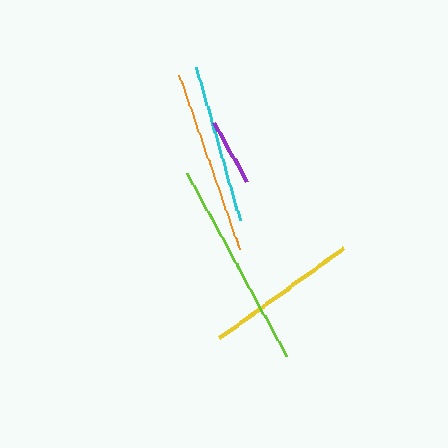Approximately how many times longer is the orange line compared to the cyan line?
The orange line is approximately 1.2 times the length of the cyan line.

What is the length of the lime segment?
The lime segment is approximately 207 pixels long.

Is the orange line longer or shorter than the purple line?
The orange line is longer than the purple line.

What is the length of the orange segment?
The orange segment is approximately 185 pixels long.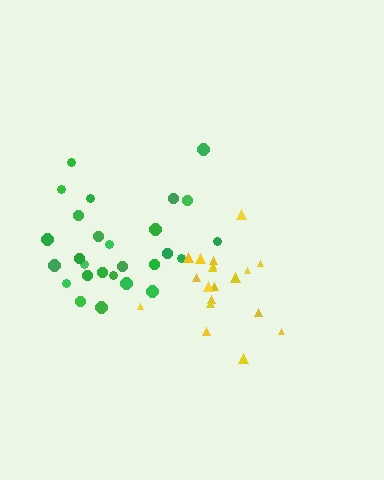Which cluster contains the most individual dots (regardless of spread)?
Green (27).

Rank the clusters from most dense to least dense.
green, yellow.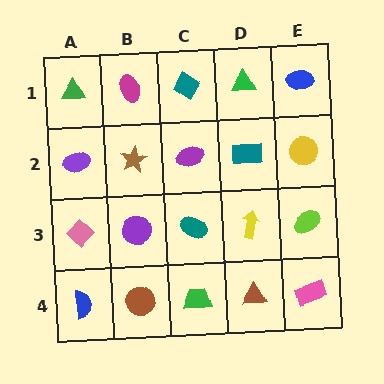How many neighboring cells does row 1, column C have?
3.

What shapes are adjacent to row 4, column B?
A purple circle (row 3, column B), a blue semicircle (row 4, column A), a green trapezoid (row 4, column C).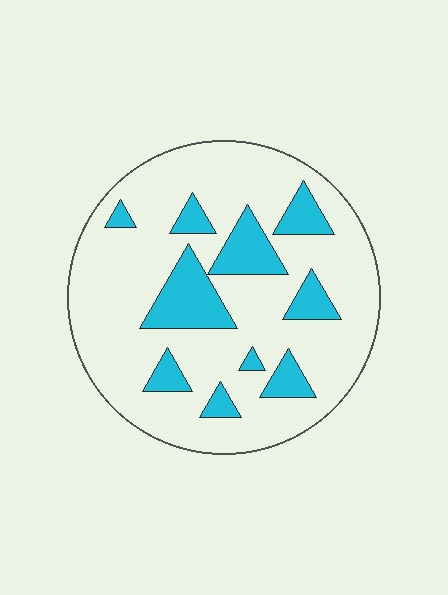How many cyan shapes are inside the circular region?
10.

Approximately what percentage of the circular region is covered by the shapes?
Approximately 20%.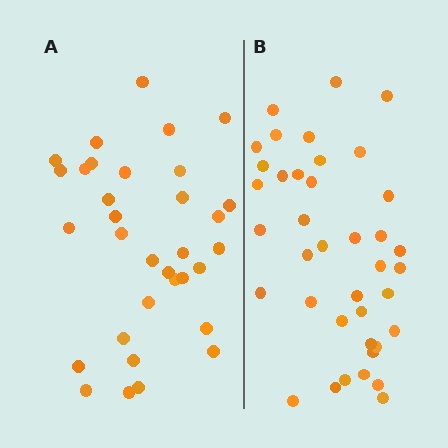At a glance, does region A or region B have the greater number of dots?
Region B (the right region) has more dots.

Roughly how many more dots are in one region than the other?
Region B has about 6 more dots than region A.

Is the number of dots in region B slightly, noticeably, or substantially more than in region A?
Region B has only slightly more — the two regions are fairly close. The ratio is roughly 1.2 to 1.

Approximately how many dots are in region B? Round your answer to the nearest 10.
About 40 dots. (The exact count is 39, which rounds to 40.)